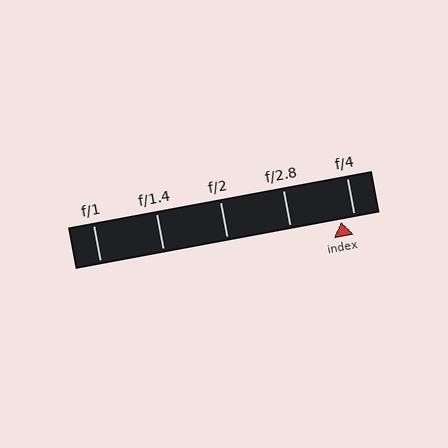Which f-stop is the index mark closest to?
The index mark is closest to f/4.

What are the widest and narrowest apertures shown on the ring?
The widest aperture shown is f/1 and the narrowest is f/4.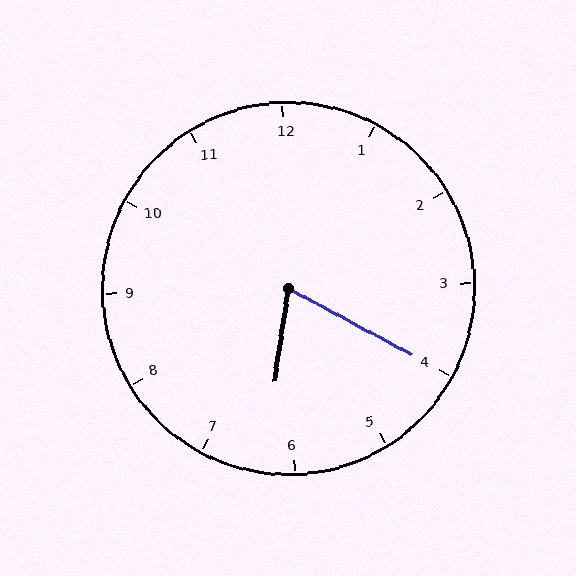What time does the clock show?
6:20.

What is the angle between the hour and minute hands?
Approximately 70 degrees.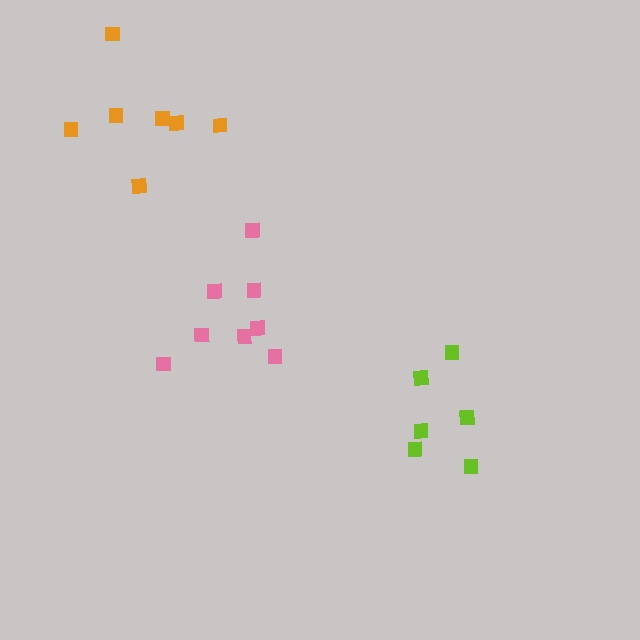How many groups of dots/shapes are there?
There are 3 groups.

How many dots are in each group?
Group 1: 8 dots, Group 2: 6 dots, Group 3: 7 dots (21 total).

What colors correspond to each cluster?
The clusters are colored: pink, lime, orange.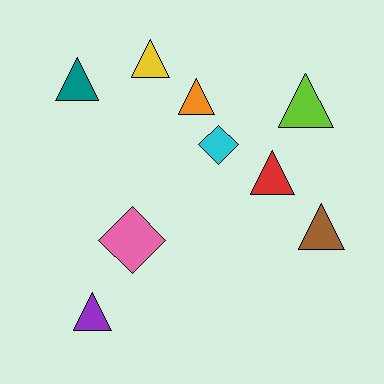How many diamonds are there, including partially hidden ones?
There are 2 diamonds.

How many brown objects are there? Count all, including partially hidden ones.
There is 1 brown object.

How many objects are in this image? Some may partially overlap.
There are 9 objects.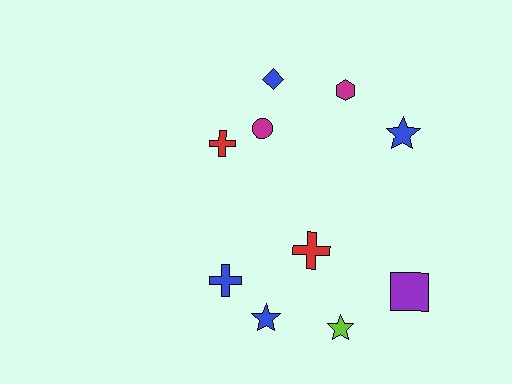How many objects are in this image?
There are 10 objects.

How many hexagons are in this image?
There is 1 hexagon.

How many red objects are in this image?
There are 2 red objects.